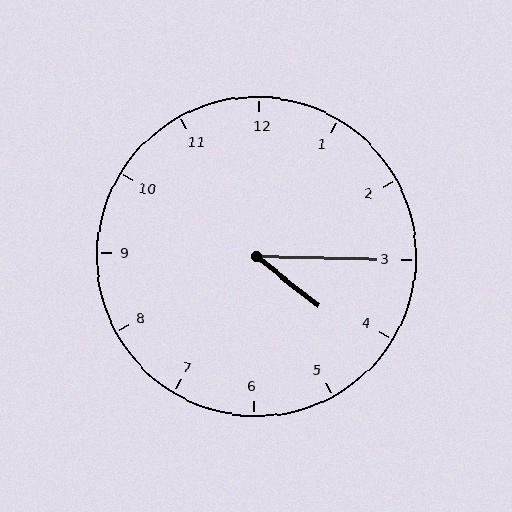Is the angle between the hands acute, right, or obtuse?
It is acute.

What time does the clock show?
4:15.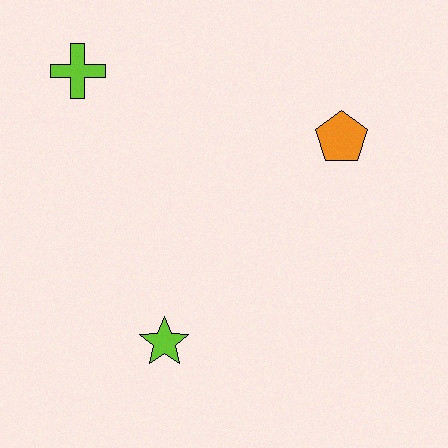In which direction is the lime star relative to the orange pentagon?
The lime star is below the orange pentagon.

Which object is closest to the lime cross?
The orange pentagon is closest to the lime cross.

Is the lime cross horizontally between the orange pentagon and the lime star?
No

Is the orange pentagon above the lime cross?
No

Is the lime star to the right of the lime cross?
Yes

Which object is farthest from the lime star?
The lime cross is farthest from the lime star.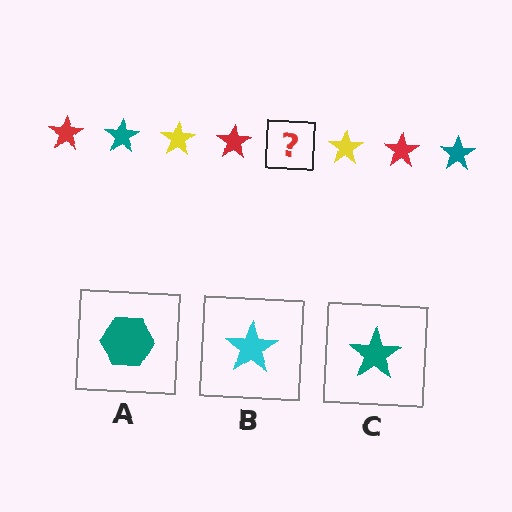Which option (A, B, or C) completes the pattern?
C.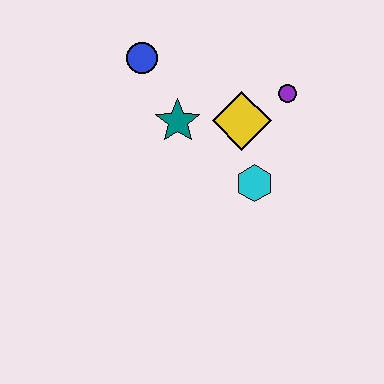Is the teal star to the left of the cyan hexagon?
Yes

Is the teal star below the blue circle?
Yes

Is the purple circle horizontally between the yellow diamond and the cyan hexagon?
No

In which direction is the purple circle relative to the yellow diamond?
The purple circle is to the right of the yellow diamond.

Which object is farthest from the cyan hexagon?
The blue circle is farthest from the cyan hexagon.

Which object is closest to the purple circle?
The yellow diamond is closest to the purple circle.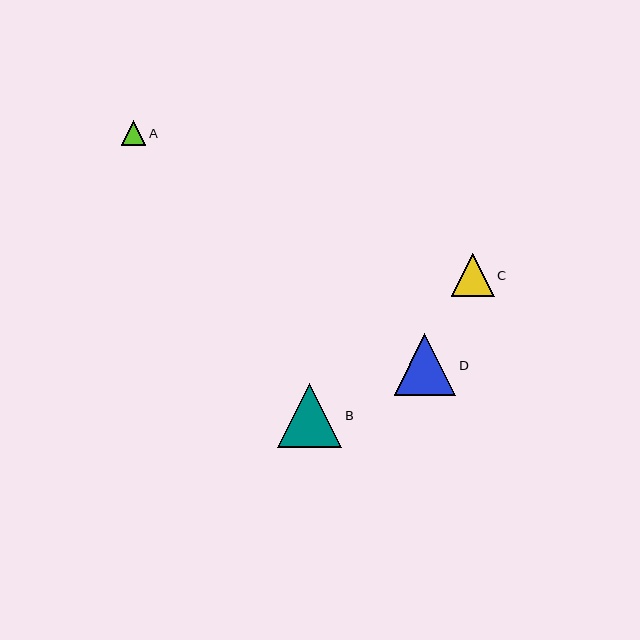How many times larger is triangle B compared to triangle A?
Triangle B is approximately 2.6 times the size of triangle A.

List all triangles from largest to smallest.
From largest to smallest: B, D, C, A.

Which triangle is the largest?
Triangle B is the largest with a size of approximately 64 pixels.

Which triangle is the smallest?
Triangle A is the smallest with a size of approximately 25 pixels.